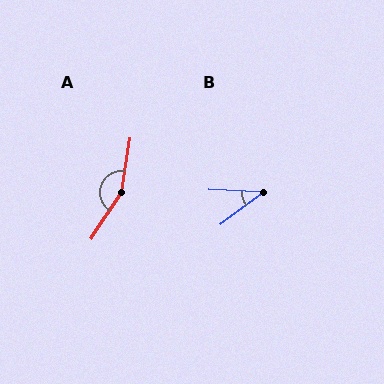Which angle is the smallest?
B, at approximately 40 degrees.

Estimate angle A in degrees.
Approximately 155 degrees.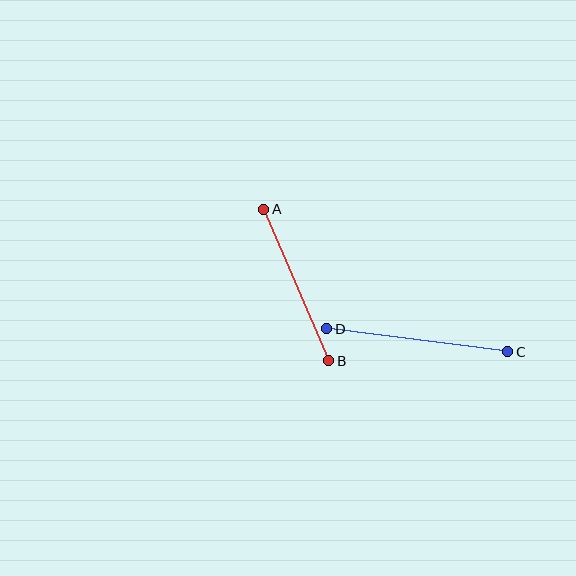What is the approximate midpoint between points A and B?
The midpoint is at approximately (296, 285) pixels.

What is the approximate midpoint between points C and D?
The midpoint is at approximately (417, 340) pixels.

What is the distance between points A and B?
The distance is approximately 165 pixels.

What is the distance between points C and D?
The distance is approximately 182 pixels.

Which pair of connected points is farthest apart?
Points C and D are farthest apart.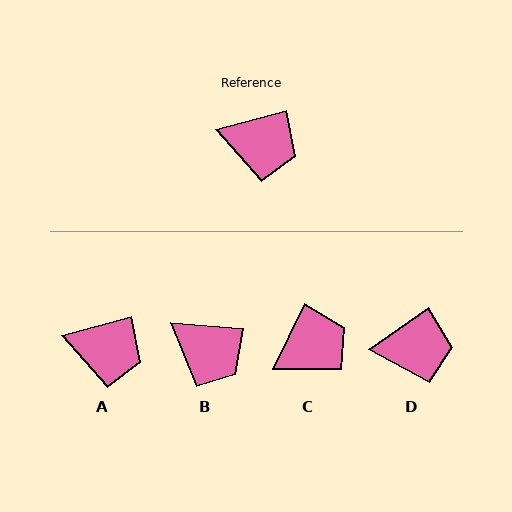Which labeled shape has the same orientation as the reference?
A.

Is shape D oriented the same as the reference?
No, it is off by about 20 degrees.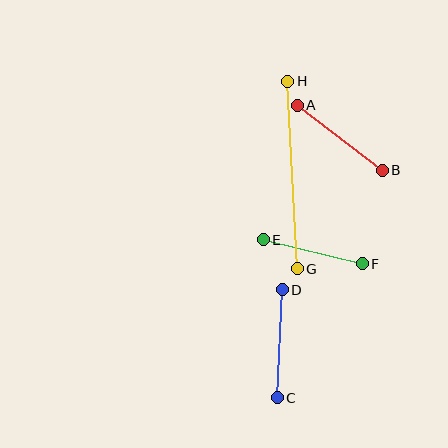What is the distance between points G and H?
The distance is approximately 188 pixels.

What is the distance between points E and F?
The distance is approximately 102 pixels.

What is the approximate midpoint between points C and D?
The midpoint is at approximately (280, 344) pixels.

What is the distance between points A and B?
The distance is approximately 107 pixels.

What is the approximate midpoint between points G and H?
The midpoint is at approximately (293, 175) pixels.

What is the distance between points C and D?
The distance is approximately 108 pixels.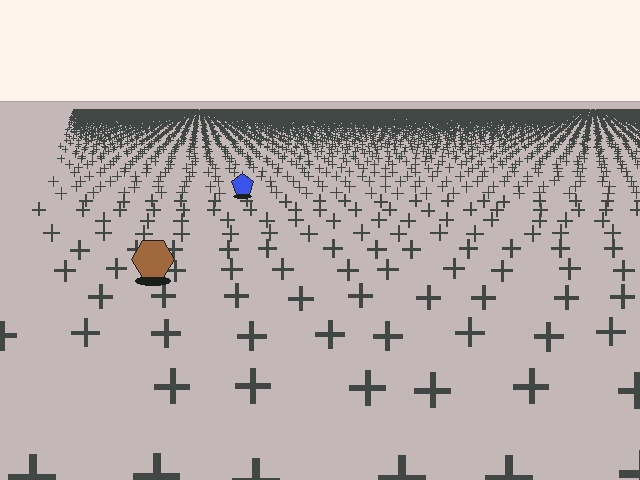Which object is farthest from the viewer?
The blue pentagon is farthest from the viewer. It appears smaller and the ground texture around it is denser.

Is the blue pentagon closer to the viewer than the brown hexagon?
No. The brown hexagon is closer — you can tell from the texture gradient: the ground texture is coarser near it.